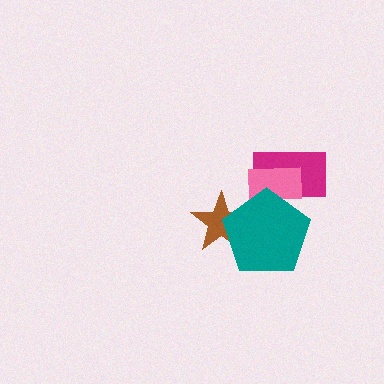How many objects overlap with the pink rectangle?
2 objects overlap with the pink rectangle.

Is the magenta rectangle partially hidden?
Yes, it is partially covered by another shape.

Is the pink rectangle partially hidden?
Yes, it is partially covered by another shape.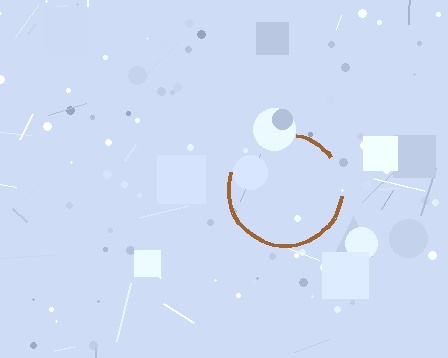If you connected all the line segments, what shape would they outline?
They would outline a circle.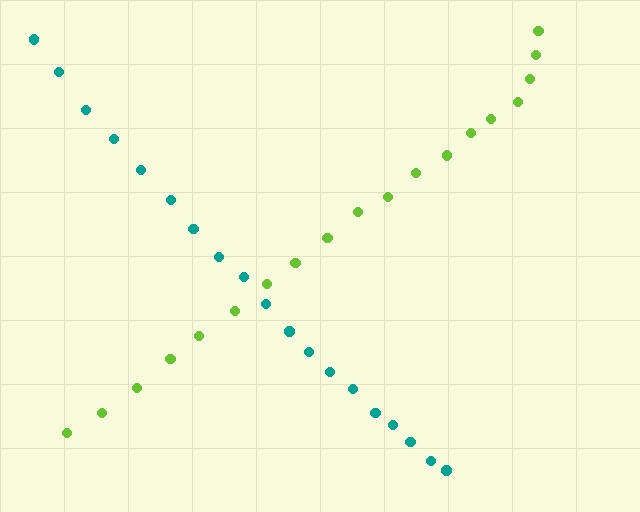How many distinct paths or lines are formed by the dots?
There are 2 distinct paths.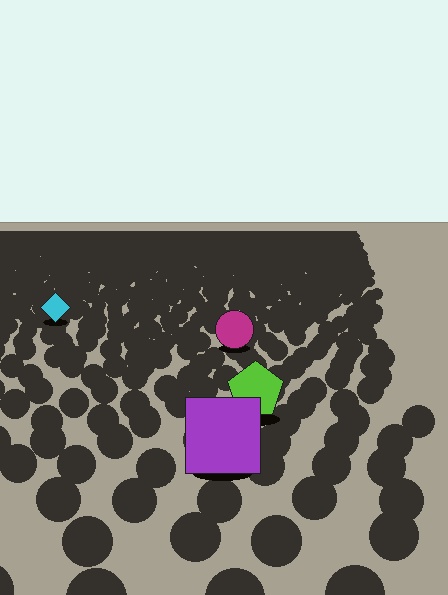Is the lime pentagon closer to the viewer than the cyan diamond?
Yes. The lime pentagon is closer — you can tell from the texture gradient: the ground texture is coarser near it.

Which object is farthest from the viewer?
The cyan diamond is farthest from the viewer. It appears smaller and the ground texture around it is denser.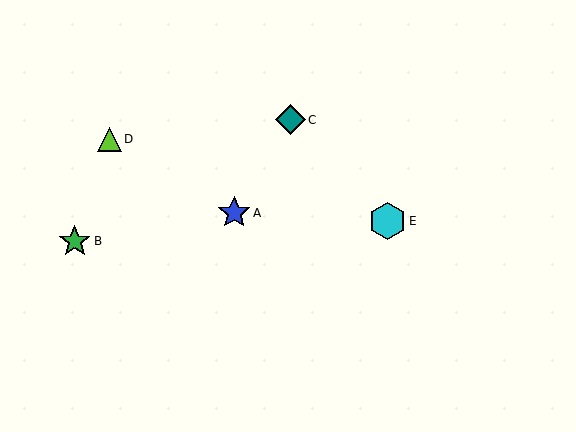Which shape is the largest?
The cyan hexagon (labeled E) is the largest.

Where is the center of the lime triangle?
The center of the lime triangle is at (109, 139).